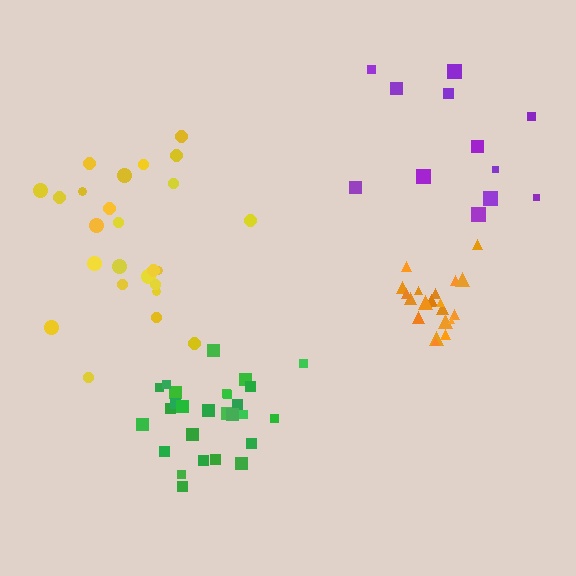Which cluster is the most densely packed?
Orange.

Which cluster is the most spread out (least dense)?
Purple.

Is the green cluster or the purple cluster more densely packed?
Green.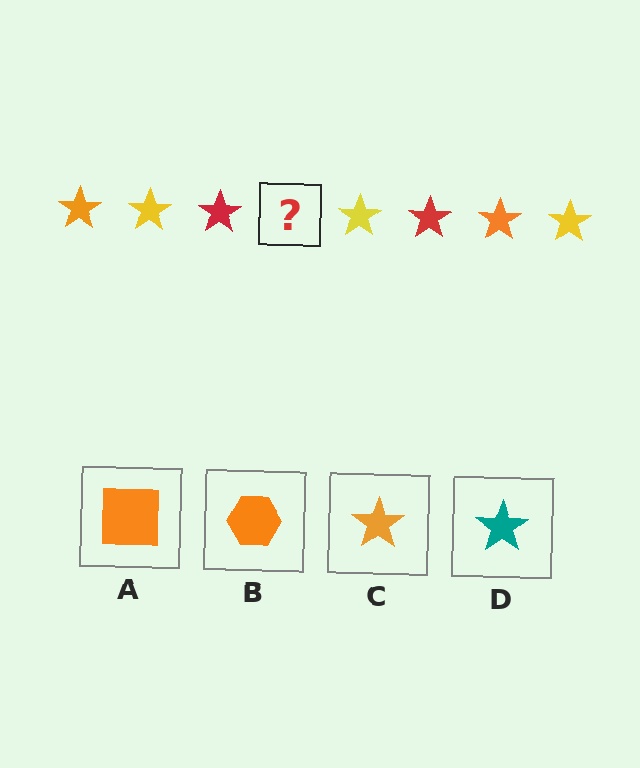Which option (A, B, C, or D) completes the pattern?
C.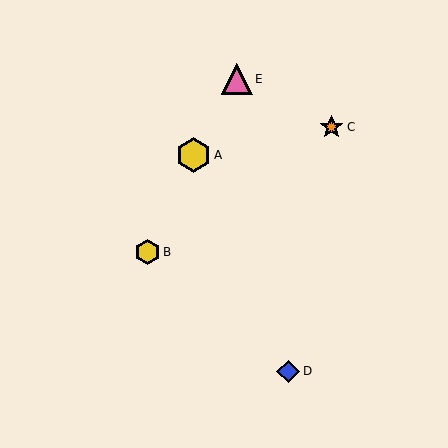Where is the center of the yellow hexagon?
The center of the yellow hexagon is at (148, 252).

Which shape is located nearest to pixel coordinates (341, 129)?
The orange star (labeled C) at (332, 127) is nearest to that location.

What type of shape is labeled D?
Shape D is a blue diamond.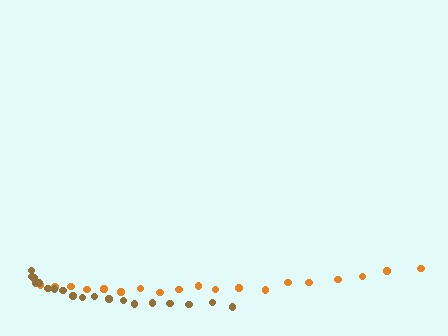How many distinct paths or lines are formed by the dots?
There are 2 distinct paths.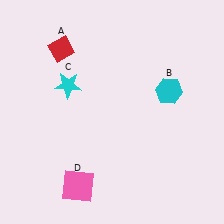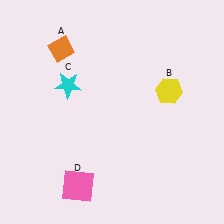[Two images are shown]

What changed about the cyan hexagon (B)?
In Image 1, B is cyan. In Image 2, it changed to yellow.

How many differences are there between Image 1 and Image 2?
There are 2 differences between the two images.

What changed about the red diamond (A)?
In Image 1, A is red. In Image 2, it changed to orange.